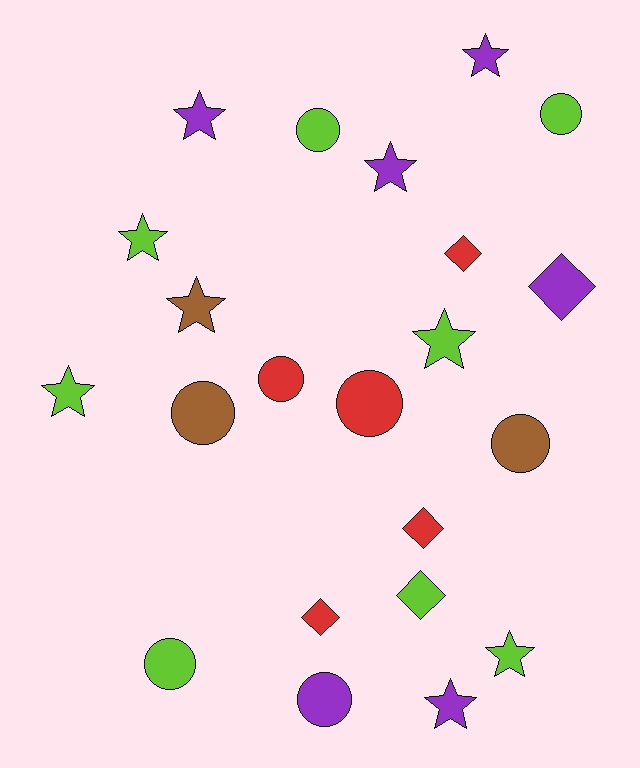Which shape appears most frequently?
Star, with 9 objects.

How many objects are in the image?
There are 22 objects.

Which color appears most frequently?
Lime, with 8 objects.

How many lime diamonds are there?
There is 1 lime diamond.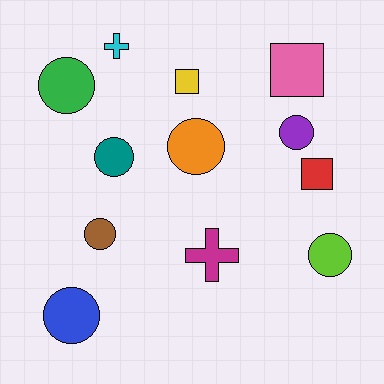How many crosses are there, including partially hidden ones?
There are 2 crosses.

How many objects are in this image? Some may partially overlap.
There are 12 objects.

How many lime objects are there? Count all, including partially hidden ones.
There is 1 lime object.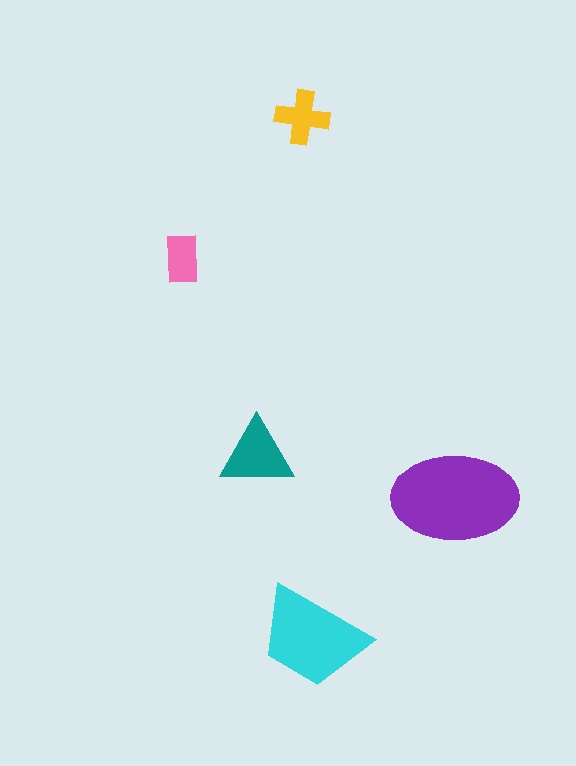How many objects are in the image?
There are 5 objects in the image.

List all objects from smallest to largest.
The pink rectangle, the yellow cross, the teal triangle, the cyan trapezoid, the purple ellipse.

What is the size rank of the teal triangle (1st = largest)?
3rd.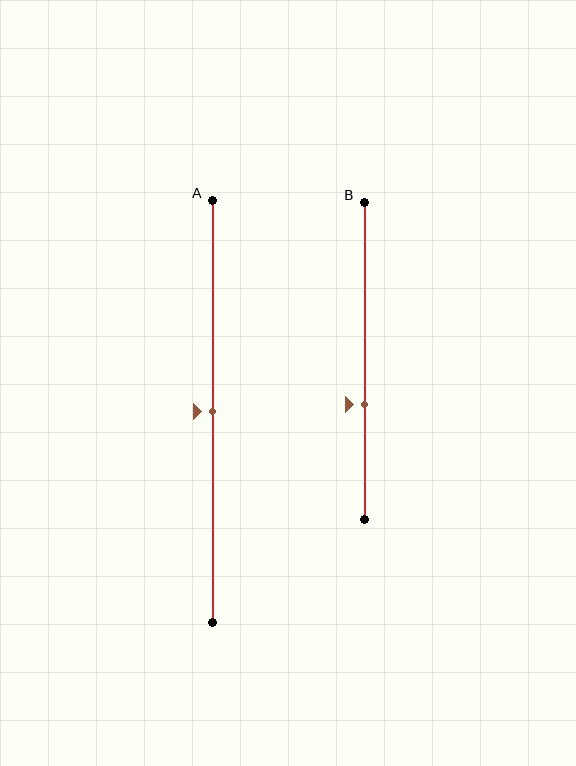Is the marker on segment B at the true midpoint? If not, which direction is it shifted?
No, the marker on segment B is shifted downward by about 14% of the segment length.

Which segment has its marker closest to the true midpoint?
Segment A has its marker closest to the true midpoint.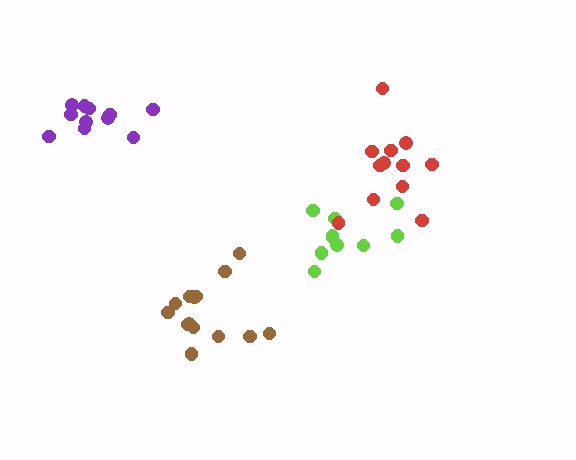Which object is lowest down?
The brown cluster is bottommost.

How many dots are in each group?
Group 1: 14 dots, Group 2: 11 dots, Group 3: 10 dots, Group 4: 12 dots (47 total).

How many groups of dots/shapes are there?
There are 4 groups.